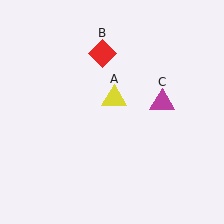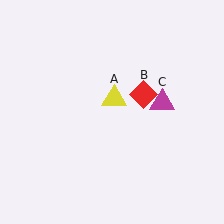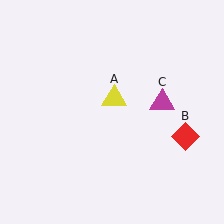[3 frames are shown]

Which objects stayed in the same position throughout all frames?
Yellow triangle (object A) and magenta triangle (object C) remained stationary.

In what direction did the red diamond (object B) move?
The red diamond (object B) moved down and to the right.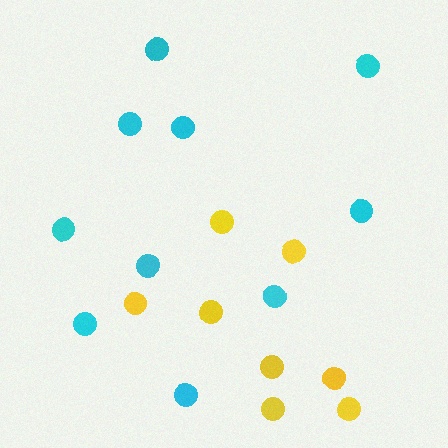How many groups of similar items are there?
There are 2 groups: one group of cyan circles (10) and one group of yellow circles (8).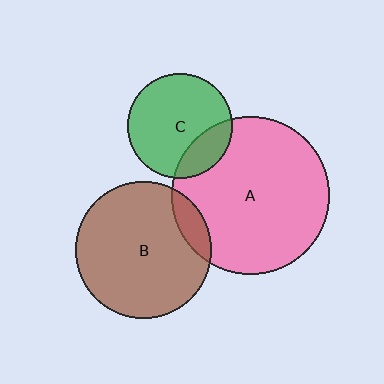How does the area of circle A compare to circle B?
Approximately 1.3 times.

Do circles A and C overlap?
Yes.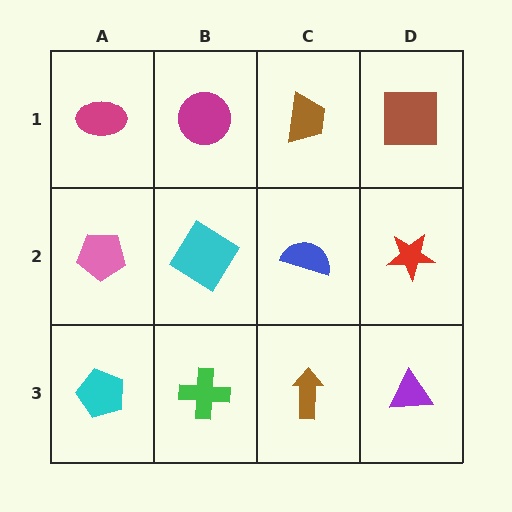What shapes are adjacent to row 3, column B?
A cyan diamond (row 2, column B), a cyan pentagon (row 3, column A), a brown arrow (row 3, column C).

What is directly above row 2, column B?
A magenta circle.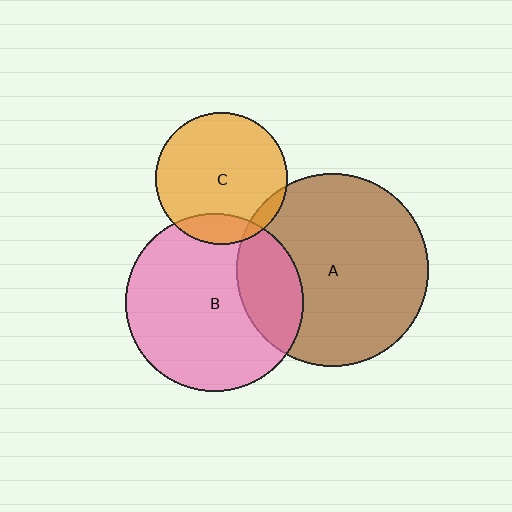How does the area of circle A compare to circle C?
Approximately 2.1 times.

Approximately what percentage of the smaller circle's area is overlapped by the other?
Approximately 5%.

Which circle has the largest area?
Circle A (brown).